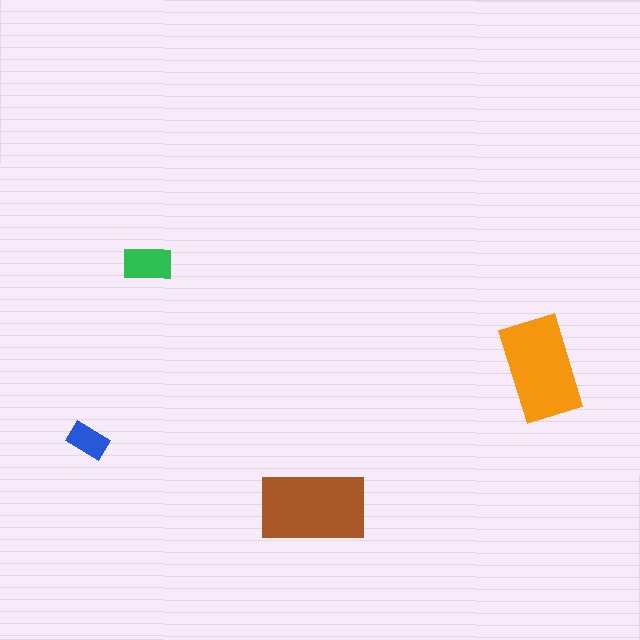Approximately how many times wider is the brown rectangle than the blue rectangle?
About 2.5 times wider.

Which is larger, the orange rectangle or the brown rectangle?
The brown one.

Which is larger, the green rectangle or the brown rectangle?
The brown one.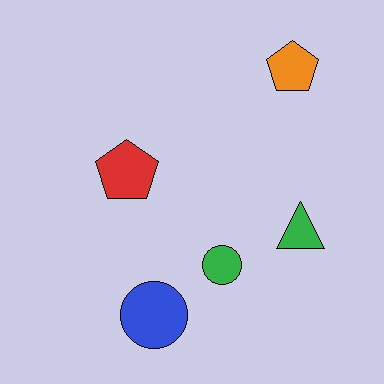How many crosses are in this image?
There are no crosses.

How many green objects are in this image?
There are 2 green objects.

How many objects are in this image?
There are 5 objects.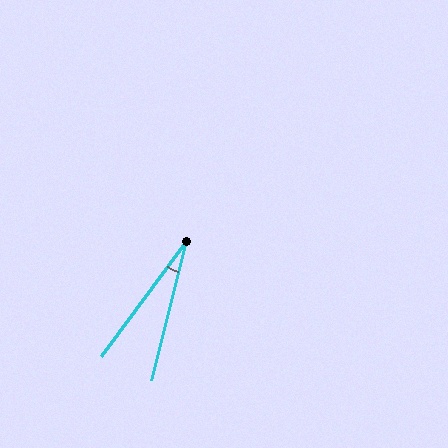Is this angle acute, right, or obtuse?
It is acute.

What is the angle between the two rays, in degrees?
Approximately 22 degrees.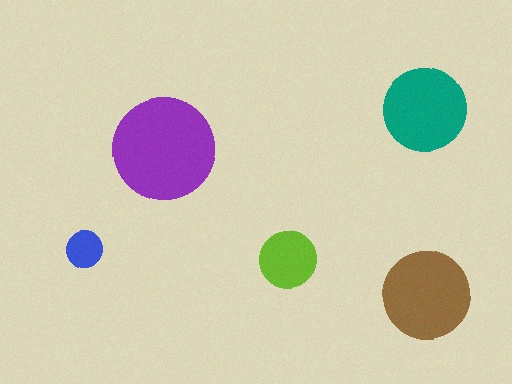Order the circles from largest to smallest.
the purple one, the brown one, the teal one, the lime one, the blue one.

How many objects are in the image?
There are 5 objects in the image.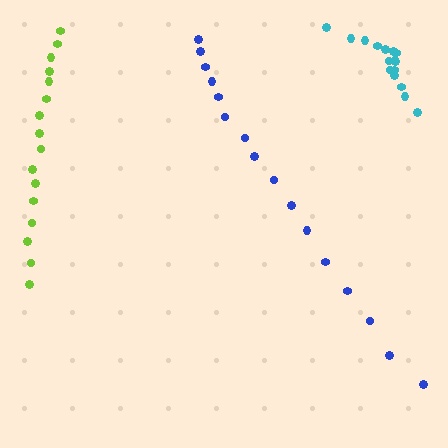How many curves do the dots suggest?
There are 3 distinct paths.